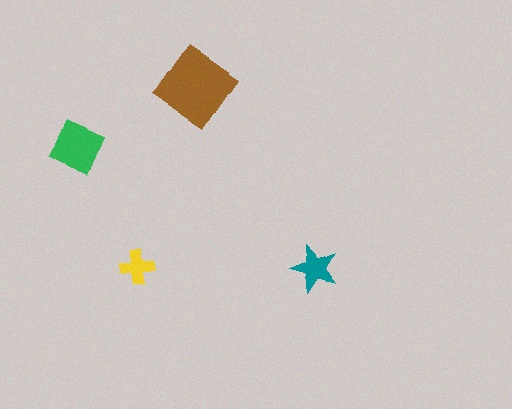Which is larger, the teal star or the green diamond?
The green diamond.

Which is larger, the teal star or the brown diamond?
The brown diamond.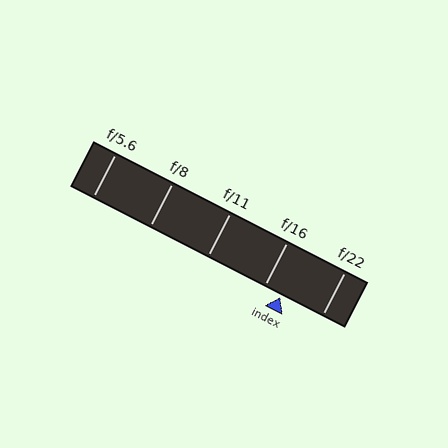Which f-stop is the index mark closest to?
The index mark is closest to f/16.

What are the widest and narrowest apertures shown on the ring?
The widest aperture shown is f/5.6 and the narrowest is f/22.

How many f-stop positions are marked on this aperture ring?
There are 5 f-stop positions marked.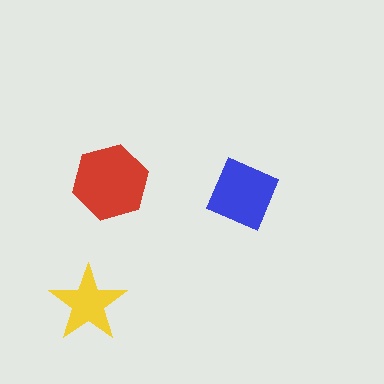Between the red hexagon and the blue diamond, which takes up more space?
The red hexagon.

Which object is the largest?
The red hexagon.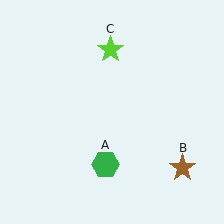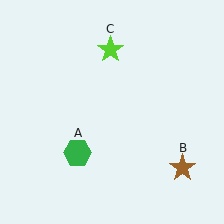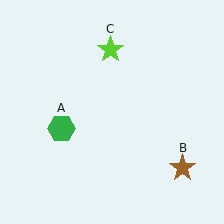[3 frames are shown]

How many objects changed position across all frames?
1 object changed position: green hexagon (object A).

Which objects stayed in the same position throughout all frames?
Brown star (object B) and lime star (object C) remained stationary.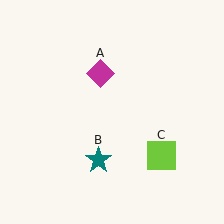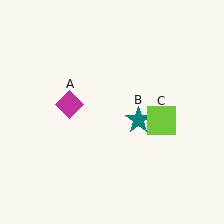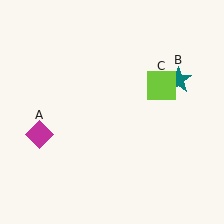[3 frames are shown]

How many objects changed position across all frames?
3 objects changed position: magenta diamond (object A), teal star (object B), lime square (object C).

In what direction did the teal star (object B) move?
The teal star (object B) moved up and to the right.